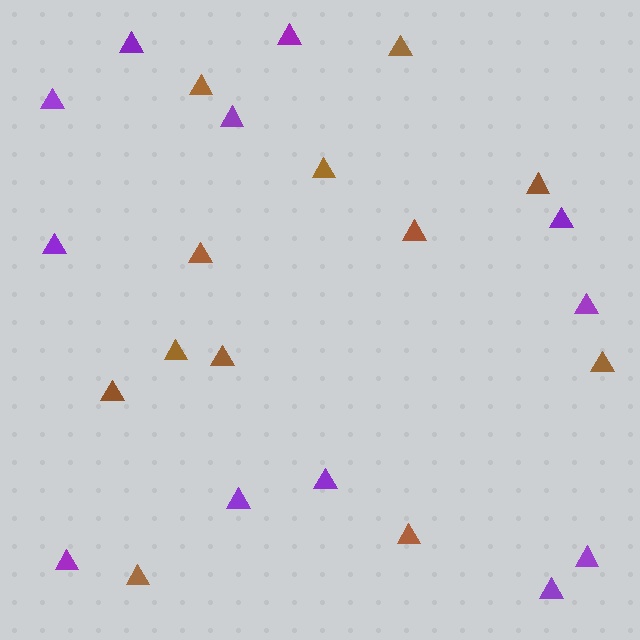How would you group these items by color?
There are 2 groups: one group of purple triangles (12) and one group of brown triangles (12).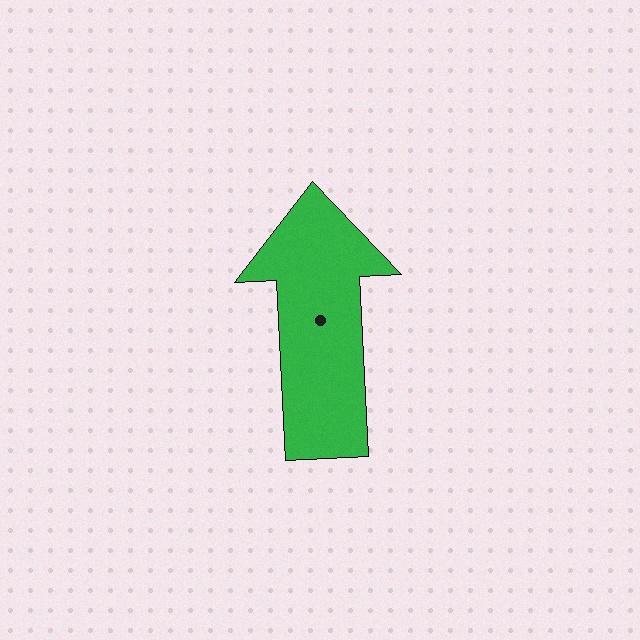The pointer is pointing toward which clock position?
Roughly 12 o'clock.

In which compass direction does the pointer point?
North.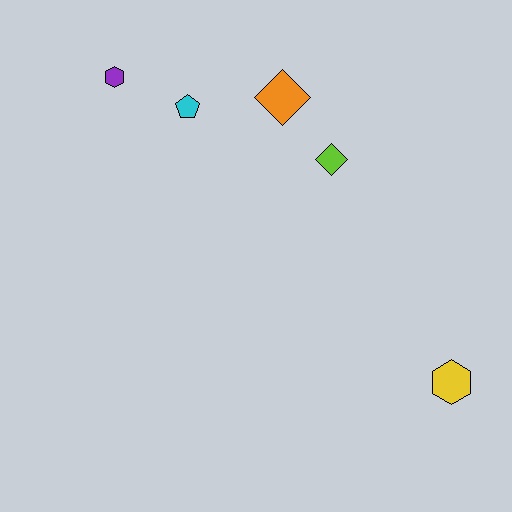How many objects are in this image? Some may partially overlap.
There are 5 objects.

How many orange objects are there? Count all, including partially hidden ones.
There is 1 orange object.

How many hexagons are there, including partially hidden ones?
There are 2 hexagons.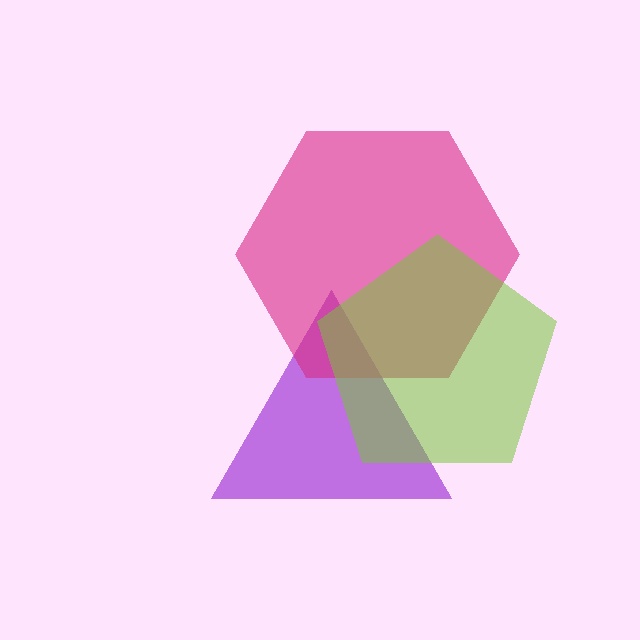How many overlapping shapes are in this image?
There are 3 overlapping shapes in the image.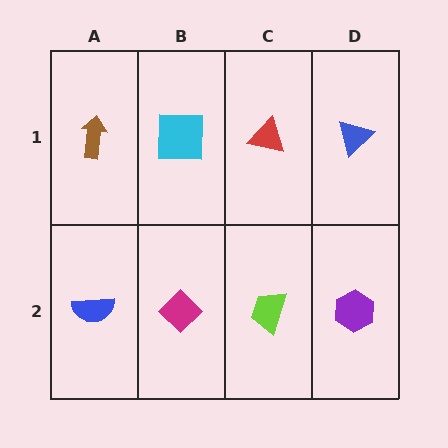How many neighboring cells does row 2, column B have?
3.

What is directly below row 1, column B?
A magenta diamond.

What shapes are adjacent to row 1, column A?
A blue semicircle (row 2, column A), a cyan square (row 1, column B).